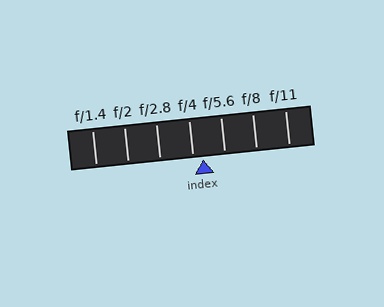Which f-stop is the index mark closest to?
The index mark is closest to f/4.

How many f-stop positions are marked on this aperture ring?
There are 7 f-stop positions marked.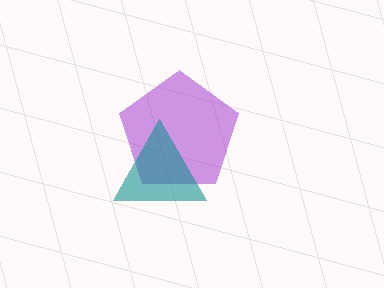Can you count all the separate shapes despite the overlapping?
Yes, there are 2 separate shapes.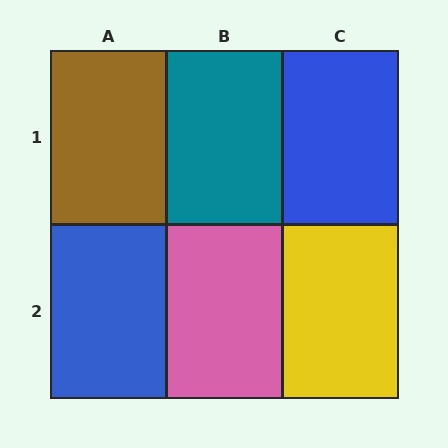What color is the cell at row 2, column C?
Yellow.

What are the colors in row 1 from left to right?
Brown, teal, blue.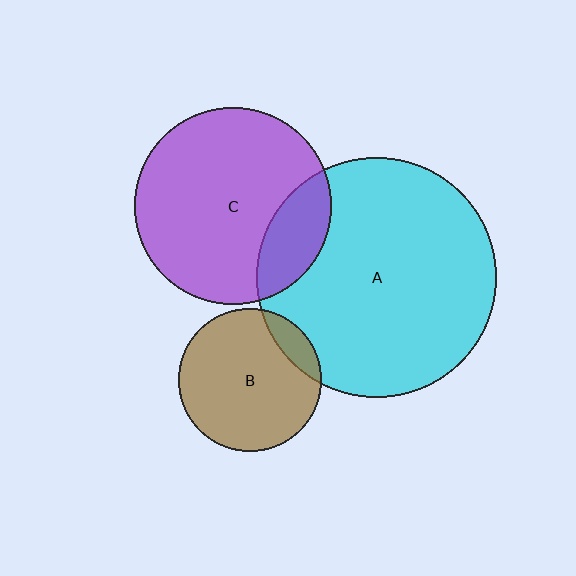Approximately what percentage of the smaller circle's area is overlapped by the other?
Approximately 10%.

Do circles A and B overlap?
Yes.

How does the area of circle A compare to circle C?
Approximately 1.5 times.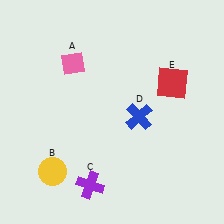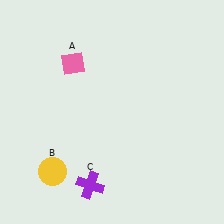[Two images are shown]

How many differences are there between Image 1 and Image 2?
There are 2 differences between the two images.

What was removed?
The red square (E), the blue cross (D) were removed in Image 2.